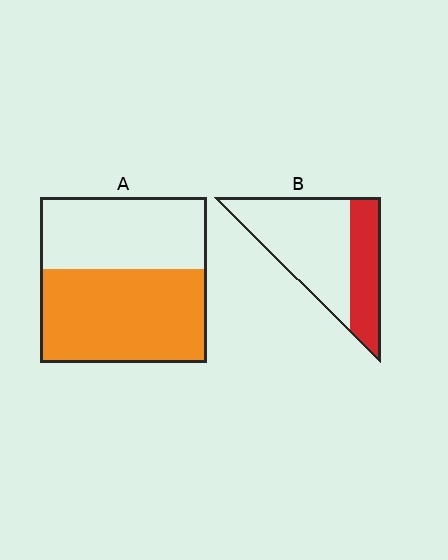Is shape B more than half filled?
No.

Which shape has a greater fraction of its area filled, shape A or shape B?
Shape A.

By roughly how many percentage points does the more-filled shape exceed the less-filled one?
By roughly 25 percentage points (A over B).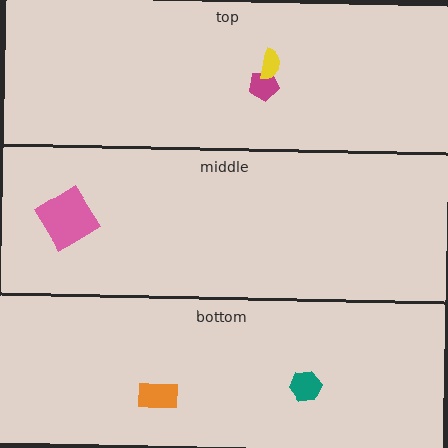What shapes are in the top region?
The magenta pentagon, the yellow semicircle.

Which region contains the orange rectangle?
The bottom region.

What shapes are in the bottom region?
The orange rectangle, the teal hexagon.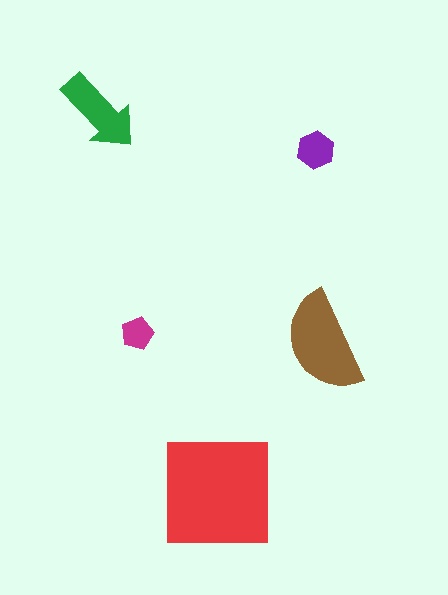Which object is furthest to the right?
The brown semicircle is rightmost.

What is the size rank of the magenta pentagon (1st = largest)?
5th.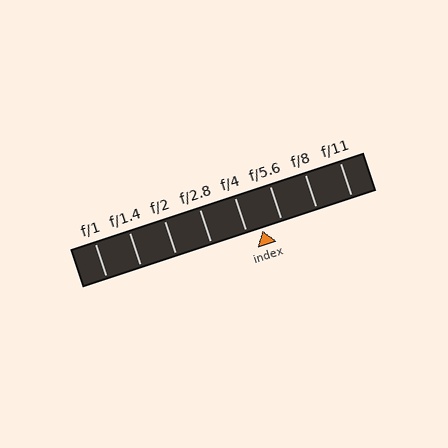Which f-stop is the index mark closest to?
The index mark is closest to f/4.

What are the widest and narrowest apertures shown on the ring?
The widest aperture shown is f/1 and the narrowest is f/11.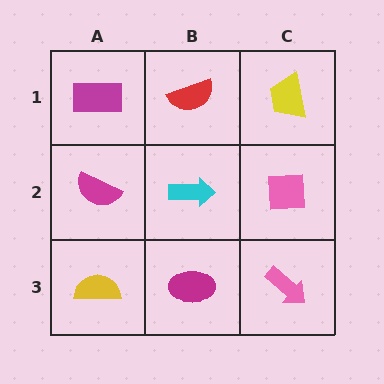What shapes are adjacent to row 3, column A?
A magenta semicircle (row 2, column A), a magenta ellipse (row 3, column B).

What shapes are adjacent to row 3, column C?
A pink square (row 2, column C), a magenta ellipse (row 3, column B).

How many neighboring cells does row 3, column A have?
2.